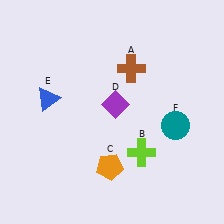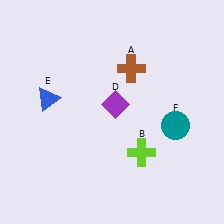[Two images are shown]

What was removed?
The orange pentagon (C) was removed in Image 2.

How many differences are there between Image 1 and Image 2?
There is 1 difference between the two images.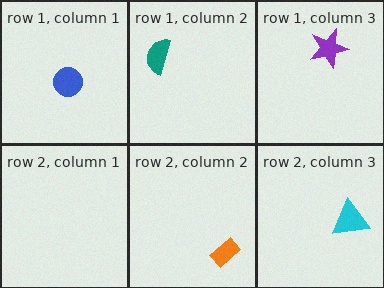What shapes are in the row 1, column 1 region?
The blue circle.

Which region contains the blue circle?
The row 1, column 1 region.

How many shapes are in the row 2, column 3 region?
1.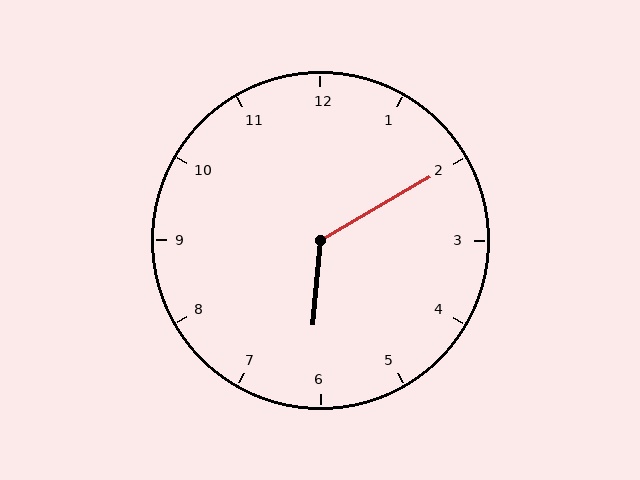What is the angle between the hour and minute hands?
Approximately 125 degrees.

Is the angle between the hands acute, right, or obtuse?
It is obtuse.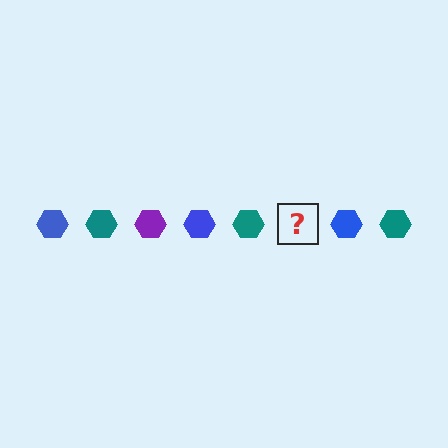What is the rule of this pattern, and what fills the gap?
The rule is that the pattern cycles through blue, teal, purple hexagons. The gap should be filled with a purple hexagon.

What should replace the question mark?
The question mark should be replaced with a purple hexagon.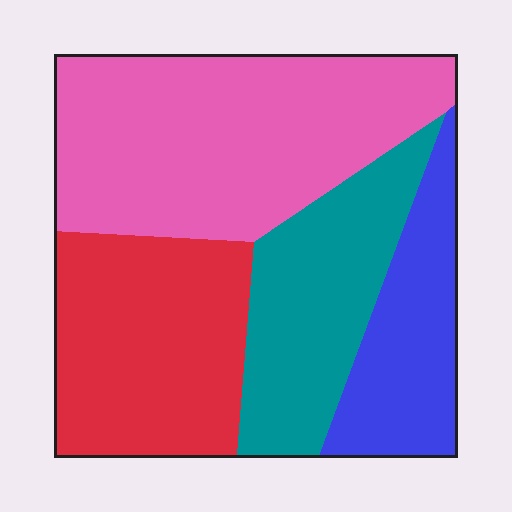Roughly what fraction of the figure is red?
Red takes up about one quarter (1/4) of the figure.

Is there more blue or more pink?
Pink.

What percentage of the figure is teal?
Teal takes up about one fifth (1/5) of the figure.